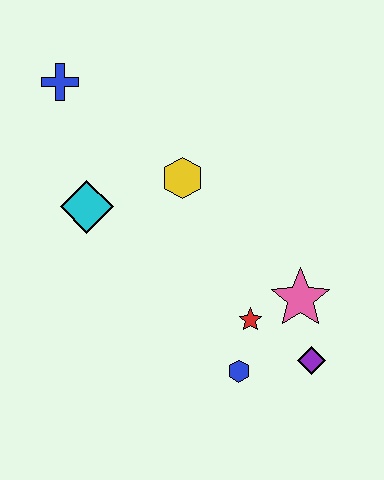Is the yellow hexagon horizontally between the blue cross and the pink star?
Yes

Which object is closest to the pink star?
The red star is closest to the pink star.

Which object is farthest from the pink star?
The blue cross is farthest from the pink star.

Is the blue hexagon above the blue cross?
No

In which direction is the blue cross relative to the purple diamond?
The blue cross is above the purple diamond.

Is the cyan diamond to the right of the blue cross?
Yes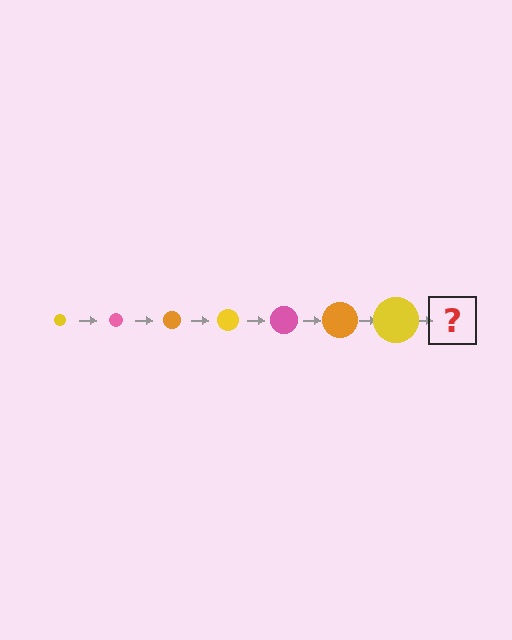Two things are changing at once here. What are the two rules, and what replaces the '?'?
The two rules are that the circle grows larger each step and the color cycles through yellow, pink, and orange. The '?' should be a pink circle, larger than the previous one.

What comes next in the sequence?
The next element should be a pink circle, larger than the previous one.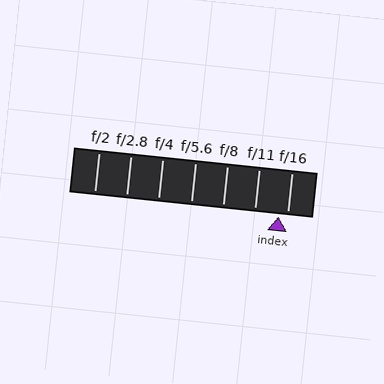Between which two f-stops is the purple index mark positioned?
The index mark is between f/11 and f/16.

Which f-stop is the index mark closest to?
The index mark is closest to f/16.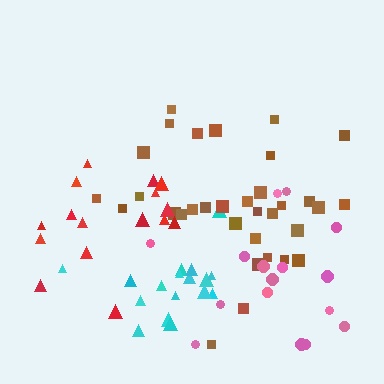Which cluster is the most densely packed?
Cyan.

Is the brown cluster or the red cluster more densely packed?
Brown.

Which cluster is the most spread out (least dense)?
Pink.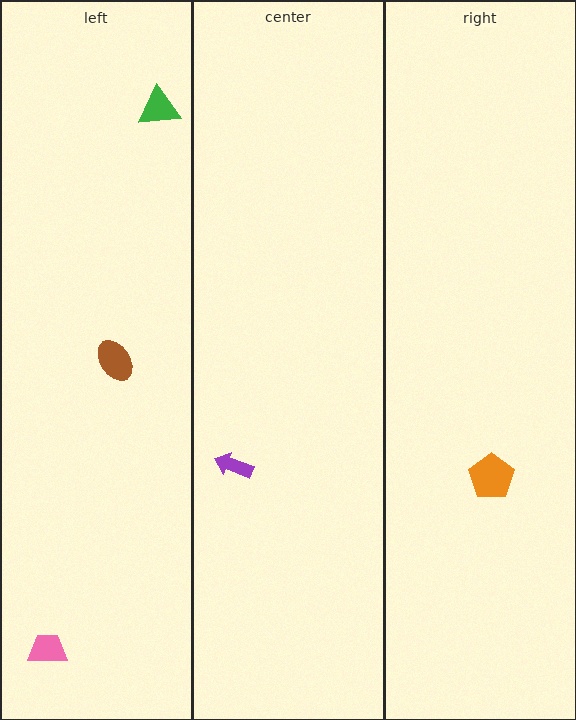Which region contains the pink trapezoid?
The left region.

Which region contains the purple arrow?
The center region.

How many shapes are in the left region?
3.